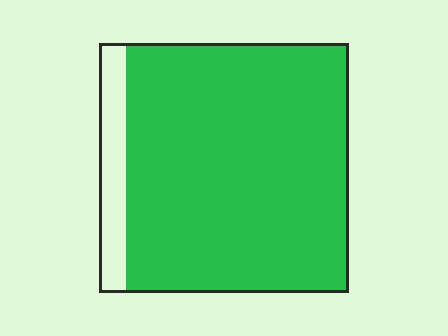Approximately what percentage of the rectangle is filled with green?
Approximately 90%.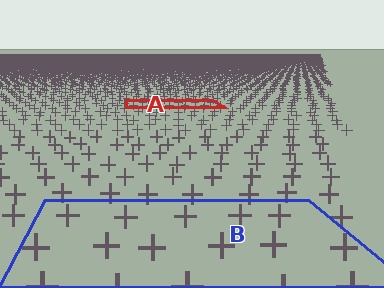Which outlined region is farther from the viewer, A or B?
Region A is farther from the viewer — the texture elements inside it appear smaller and more densely packed.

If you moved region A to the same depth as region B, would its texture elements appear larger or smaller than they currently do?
They would appear larger. At a closer depth, the same texture elements are projected at a bigger on-screen size.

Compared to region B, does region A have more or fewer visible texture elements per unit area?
Region A has more texture elements per unit area — they are packed more densely because it is farther away.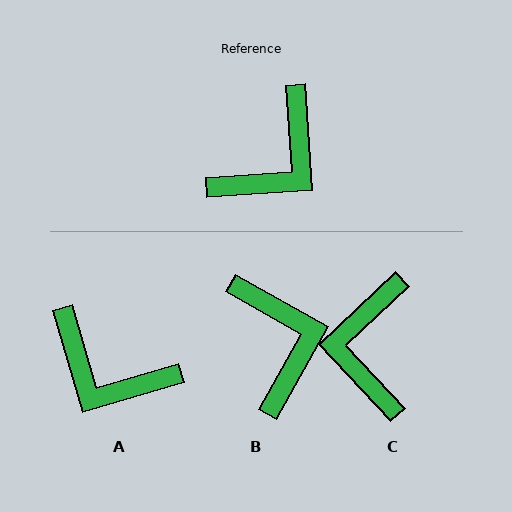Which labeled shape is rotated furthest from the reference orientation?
C, about 141 degrees away.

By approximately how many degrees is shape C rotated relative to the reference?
Approximately 141 degrees clockwise.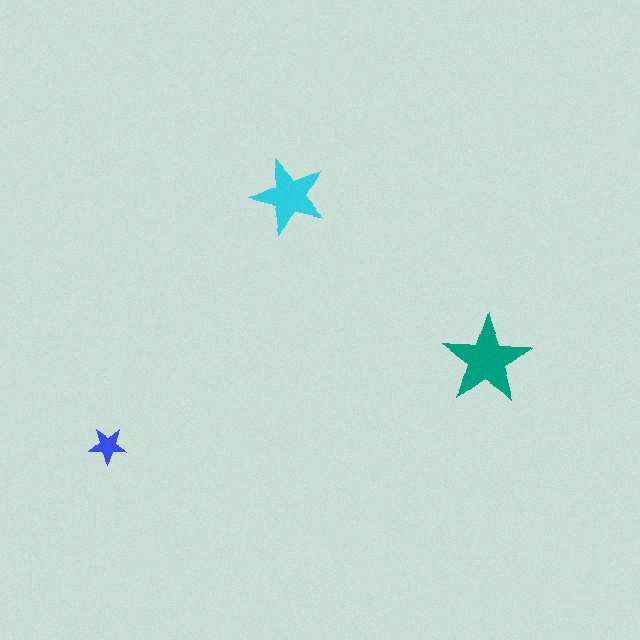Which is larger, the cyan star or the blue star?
The cyan one.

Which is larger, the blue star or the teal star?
The teal one.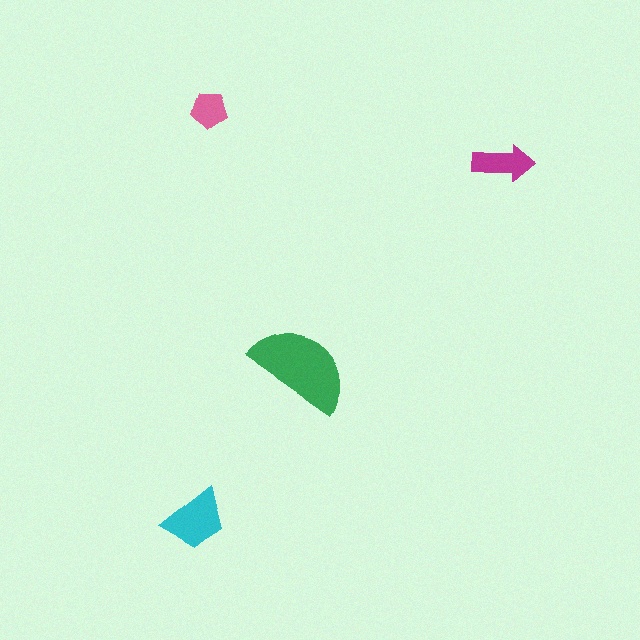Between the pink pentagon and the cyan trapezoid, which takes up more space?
The cyan trapezoid.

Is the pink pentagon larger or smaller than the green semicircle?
Smaller.